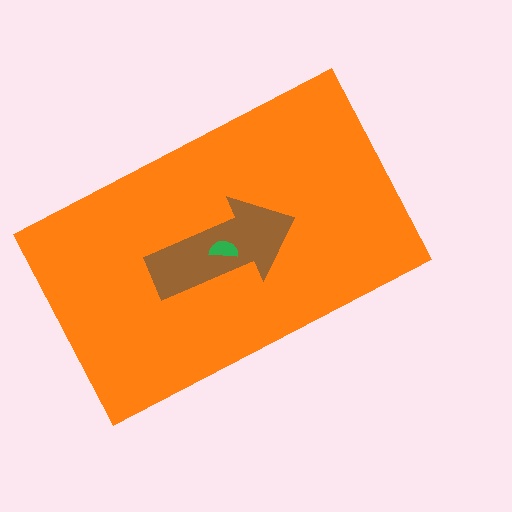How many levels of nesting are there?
3.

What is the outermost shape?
The orange rectangle.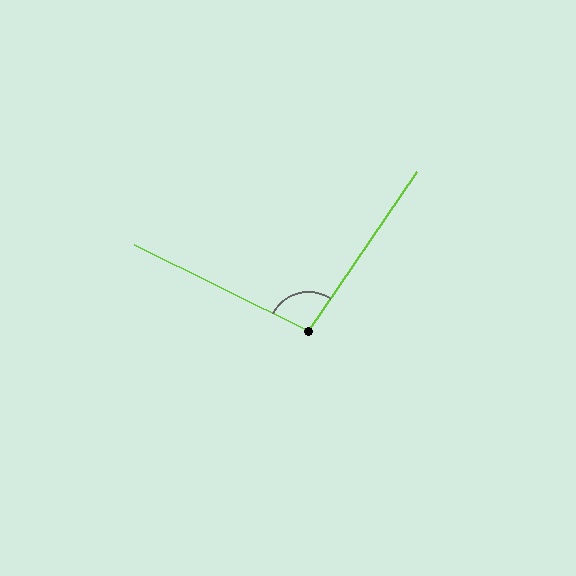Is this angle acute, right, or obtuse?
It is obtuse.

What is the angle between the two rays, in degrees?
Approximately 98 degrees.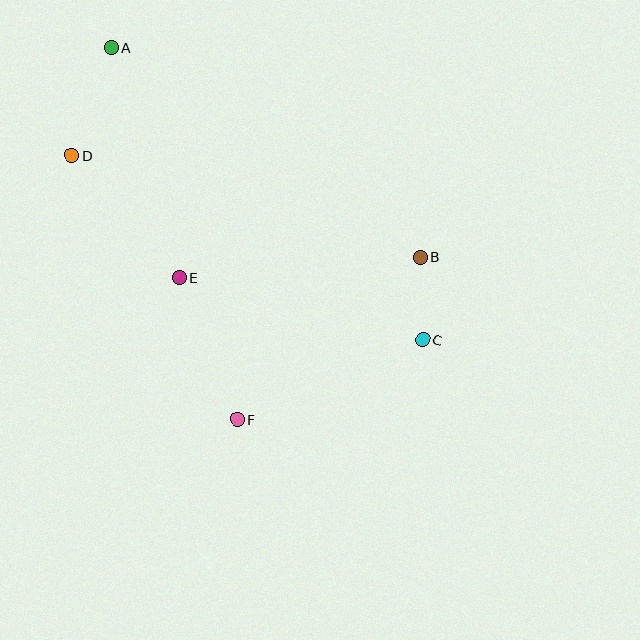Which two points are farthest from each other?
Points A and C are farthest from each other.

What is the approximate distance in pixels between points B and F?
The distance between B and F is approximately 244 pixels.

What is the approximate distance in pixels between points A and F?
The distance between A and F is approximately 392 pixels.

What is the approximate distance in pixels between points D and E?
The distance between D and E is approximately 163 pixels.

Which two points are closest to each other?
Points B and C are closest to each other.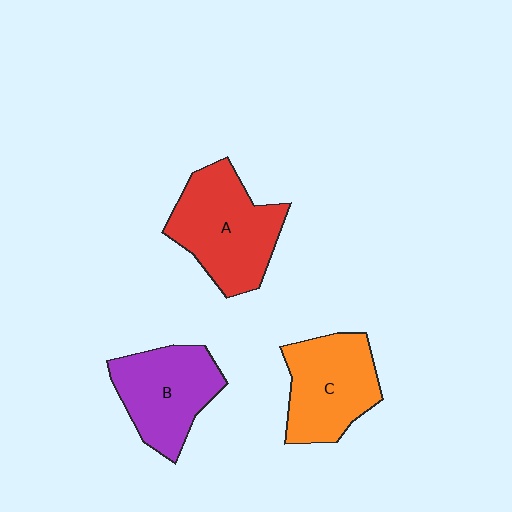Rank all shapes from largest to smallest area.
From largest to smallest: A (red), C (orange), B (purple).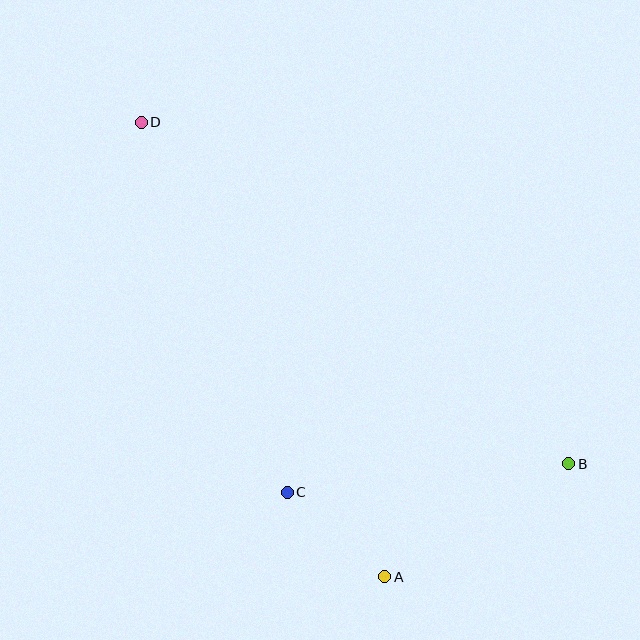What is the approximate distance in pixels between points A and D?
The distance between A and D is approximately 515 pixels.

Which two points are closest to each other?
Points A and C are closest to each other.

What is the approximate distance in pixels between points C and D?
The distance between C and D is approximately 398 pixels.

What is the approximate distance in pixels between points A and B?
The distance between A and B is approximately 216 pixels.